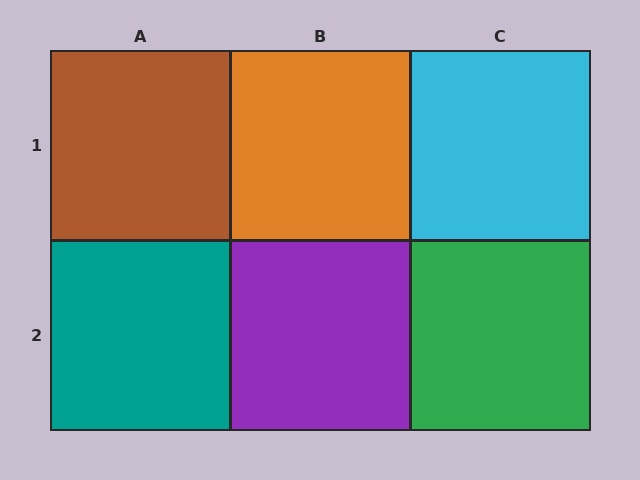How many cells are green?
1 cell is green.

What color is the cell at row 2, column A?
Teal.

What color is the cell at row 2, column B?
Purple.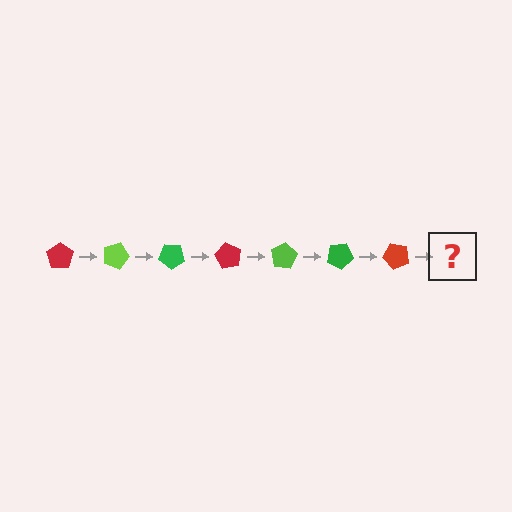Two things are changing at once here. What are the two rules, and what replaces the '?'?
The two rules are that it rotates 20 degrees each step and the color cycles through red, lime, and green. The '?' should be a lime pentagon, rotated 140 degrees from the start.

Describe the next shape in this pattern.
It should be a lime pentagon, rotated 140 degrees from the start.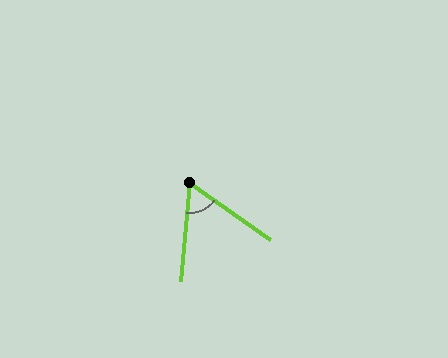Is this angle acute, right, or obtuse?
It is acute.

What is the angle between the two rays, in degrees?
Approximately 60 degrees.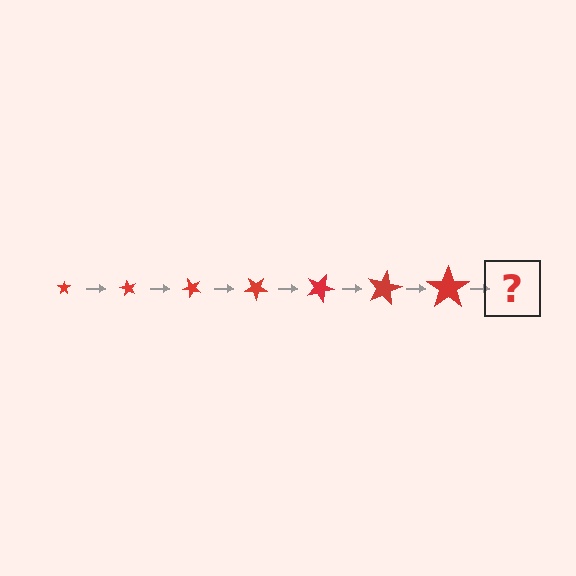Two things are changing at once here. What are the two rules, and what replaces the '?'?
The two rules are that the star grows larger each step and it rotates 60 degrees each step. The '?' should be a star, larger than the previous one and rotated 420 degrees from the start.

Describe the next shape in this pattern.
It should be a star, larger than the previous one and rotated 420 degrees from the start.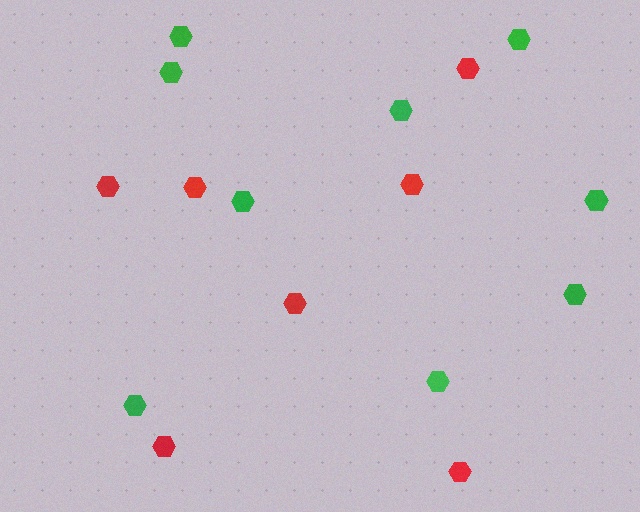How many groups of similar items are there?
There are 2 groups: one group of red hexagons (7) and one group of green hexagons (9).